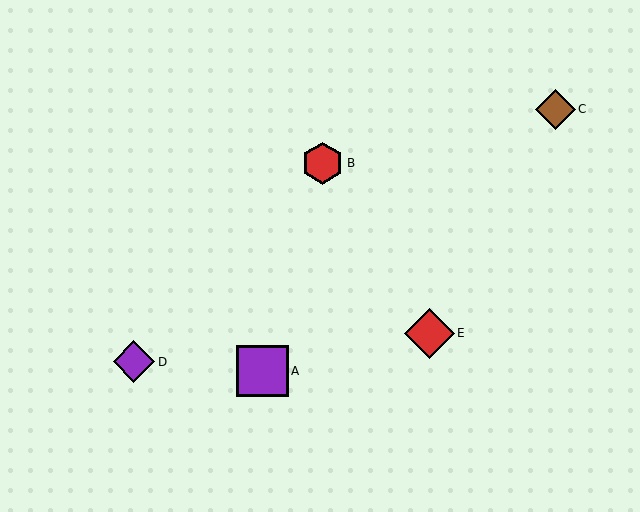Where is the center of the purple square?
The center of the purple square is at (263, 371).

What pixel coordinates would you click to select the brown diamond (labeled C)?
Click at (555, 109) to select the brown diamond C.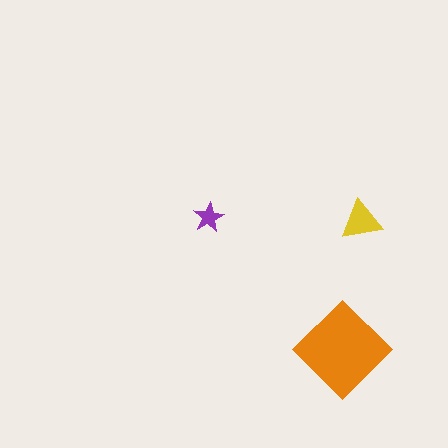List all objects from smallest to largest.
The purple star, the yellow triangle, the orange diamond.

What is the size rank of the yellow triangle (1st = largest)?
2nd.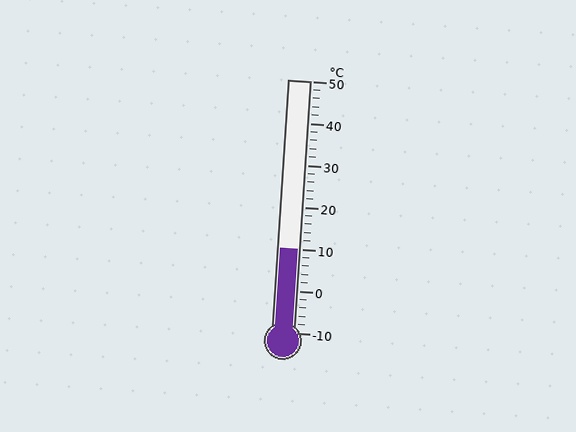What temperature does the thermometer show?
The thermometer shows approximately 10°C.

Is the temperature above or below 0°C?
The temperature is above 0°C.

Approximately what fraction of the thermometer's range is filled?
The thermometer is filled to approximately 35% of its range.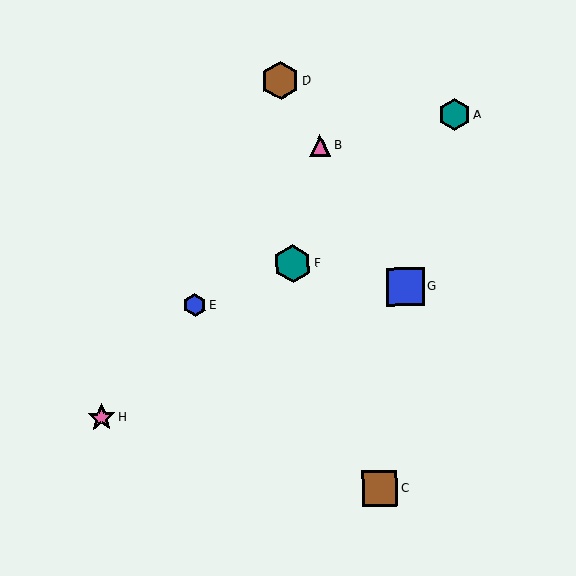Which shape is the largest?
The brown hexagon (labeled D) is the largest.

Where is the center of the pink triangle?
The center of the pink triangle is at (320, 146).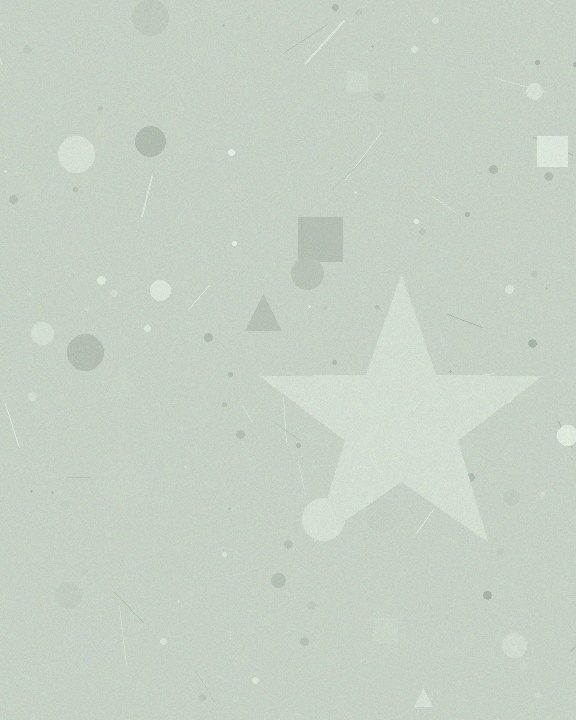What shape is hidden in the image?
A star is hidden in the image.